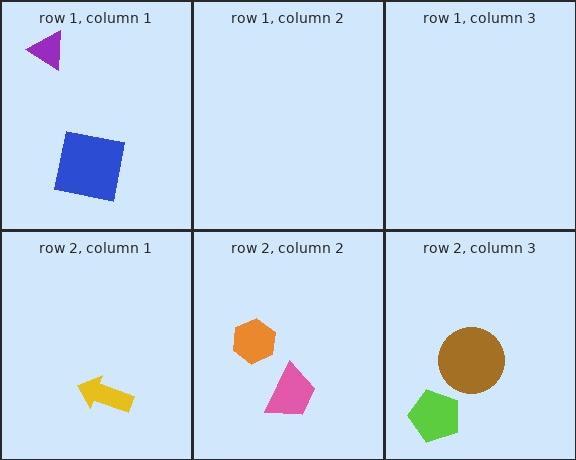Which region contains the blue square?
The row 1, column 1 region.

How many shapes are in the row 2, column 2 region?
2.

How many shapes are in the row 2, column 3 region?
2.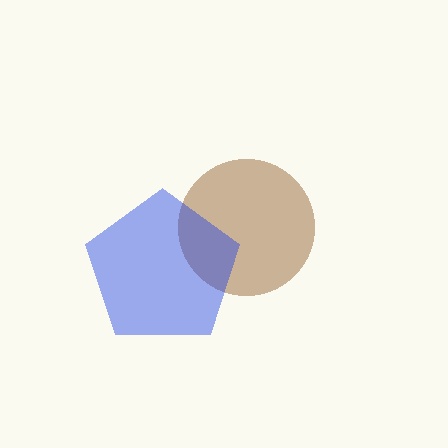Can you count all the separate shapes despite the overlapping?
Yes, there are 2 separate shapes.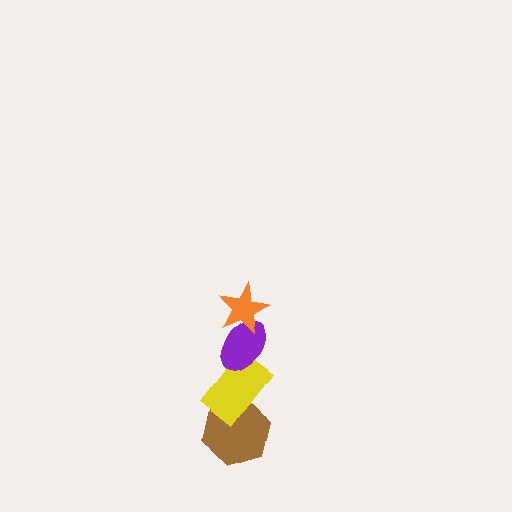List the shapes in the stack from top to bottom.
From top to bottom: the orange star, the purple ellipse, the yellow rectangle, the brown hexagon.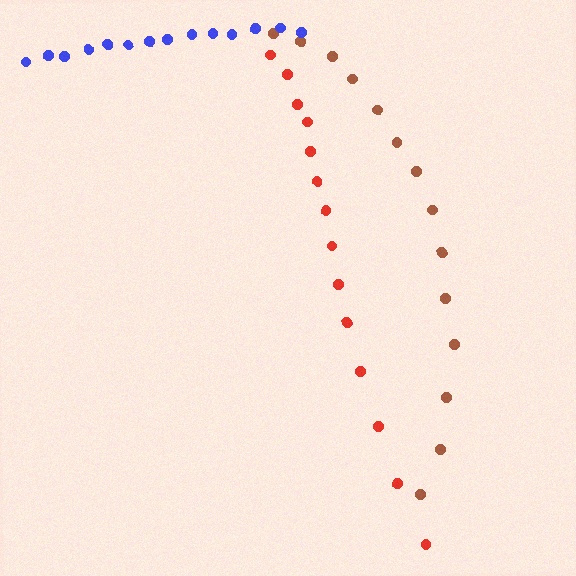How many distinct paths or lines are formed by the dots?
There are 3 distinct paths.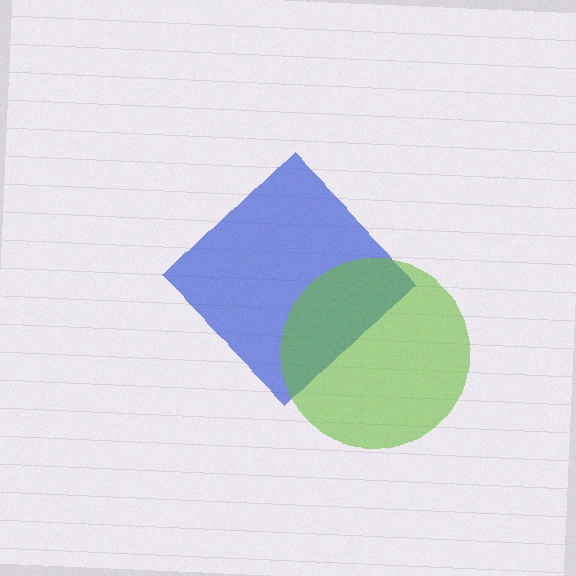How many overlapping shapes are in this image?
There are 2 overlapping shapes in the image.